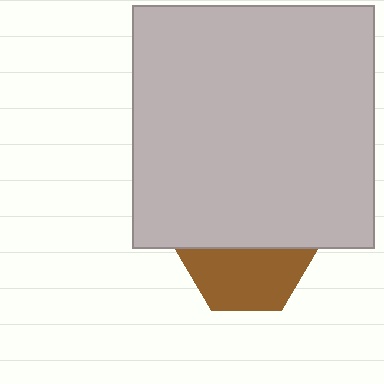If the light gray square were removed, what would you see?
You would see the complete brown hexagon.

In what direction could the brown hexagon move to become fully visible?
The brown hexagon could move down. That would shift it out from behind the light gray square entirely.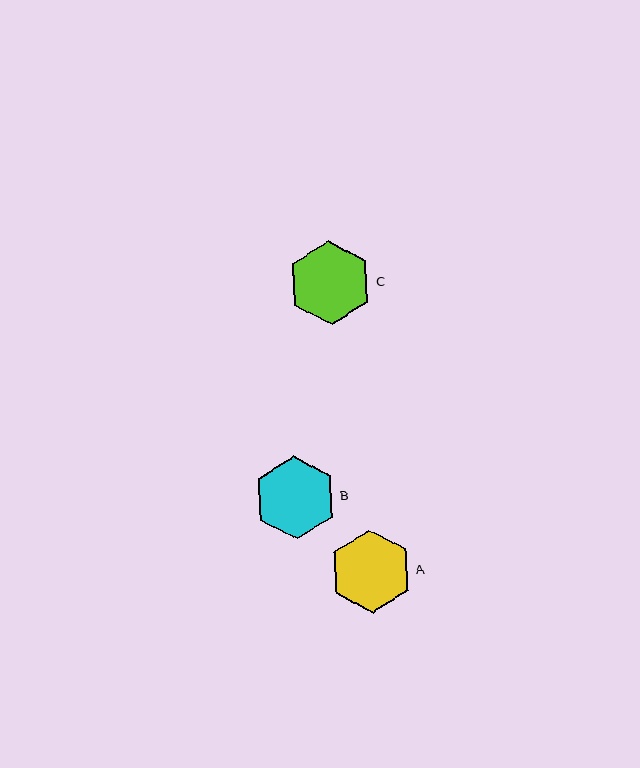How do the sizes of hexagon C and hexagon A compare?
Hexagon C and hexagon A are approximately the same size.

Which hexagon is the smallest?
Hexagon B is the smallest with a size of approximately 83 pixels.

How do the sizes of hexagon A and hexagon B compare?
Hexagon A and hexagon B are approximately the same size.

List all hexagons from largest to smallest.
From largest to smallest: C, A, B.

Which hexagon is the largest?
Hexagon C is the largest with a size of approximately 85 pixels.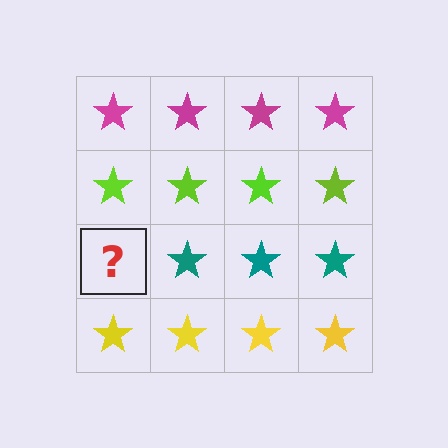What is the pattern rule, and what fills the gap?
The rule is that each row has a consistent color. The gap should be filled with a teal star.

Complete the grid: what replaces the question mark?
The question mark should be replaced with a teal star.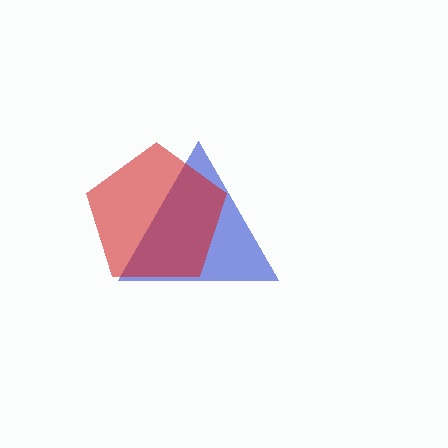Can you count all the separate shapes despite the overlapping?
Yes, there are 2 separate shapes.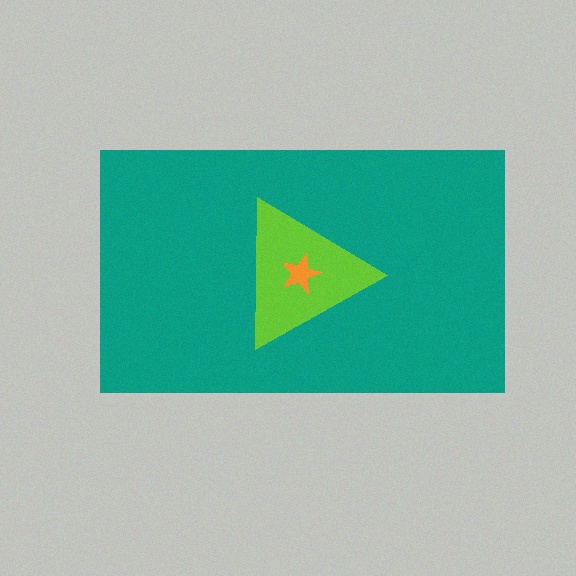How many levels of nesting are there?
3.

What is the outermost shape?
The teal rectangle.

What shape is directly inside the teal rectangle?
The lime triangle.